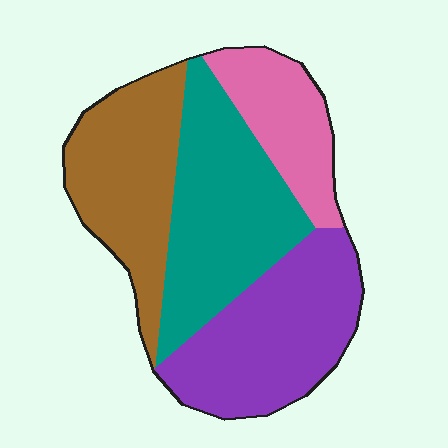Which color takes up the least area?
Pink, at roughly 15%.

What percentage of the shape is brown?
Brown takes up between a sixth and a third of the shape.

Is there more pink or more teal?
Teal.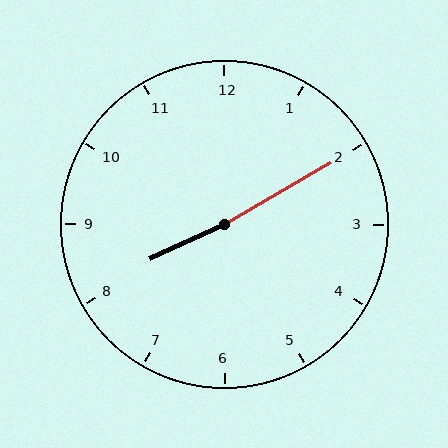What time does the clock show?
8:10.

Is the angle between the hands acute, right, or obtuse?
It is obtuse.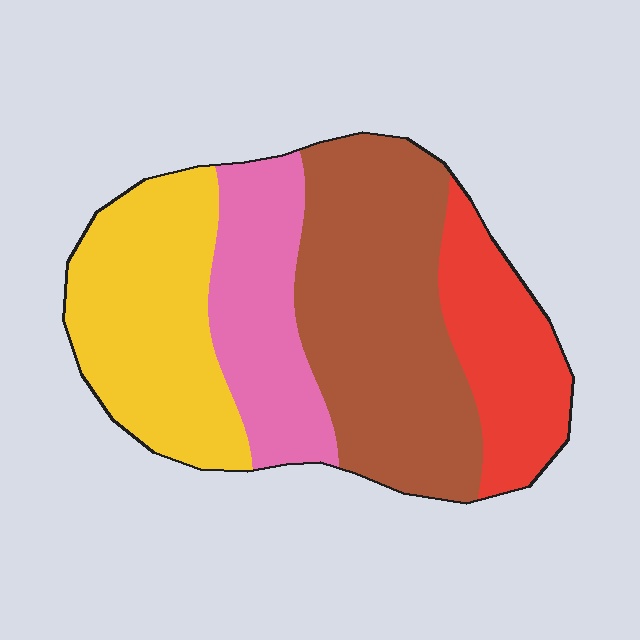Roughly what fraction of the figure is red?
Red covers 17% of the figure.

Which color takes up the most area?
Brown, at roughly 35%.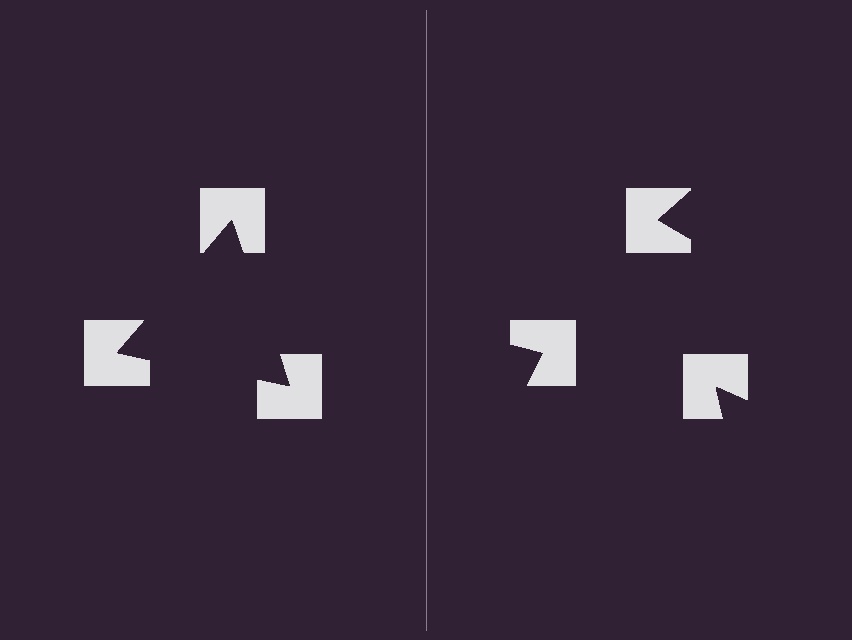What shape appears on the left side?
An illusory triangle.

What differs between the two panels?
The notched squares are positioned identically on both sides; only the wedge orientations differ. On the left they align to a triangle; on the right they are misaligned.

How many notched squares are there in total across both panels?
6 — 3 on each side.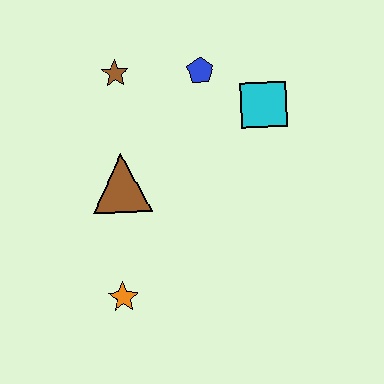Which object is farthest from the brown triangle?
The cyan square is farthest from the brown triangle.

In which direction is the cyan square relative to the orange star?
The cyan square is above the orange star.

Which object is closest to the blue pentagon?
The cyan square is closest to the blue pentagon.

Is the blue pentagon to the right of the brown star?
Yes